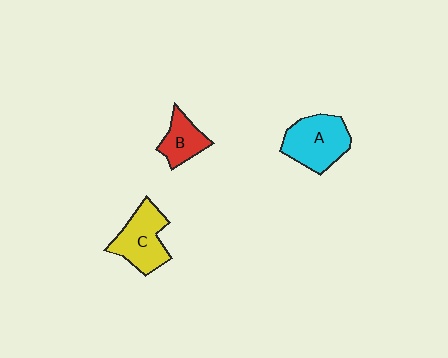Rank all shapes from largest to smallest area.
From largest to smallest: A (cyan), C (yellow), B (red).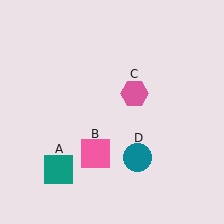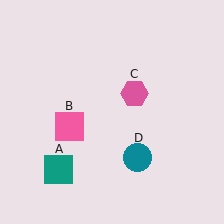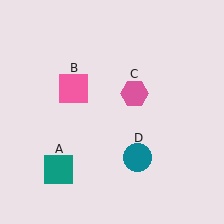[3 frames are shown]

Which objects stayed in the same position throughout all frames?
Teal square (object A) and pink hexagon (object C) and teal circle (object D) remained stationary.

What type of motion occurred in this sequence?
The pink square (object B) rotated clockwise around the center of the scene.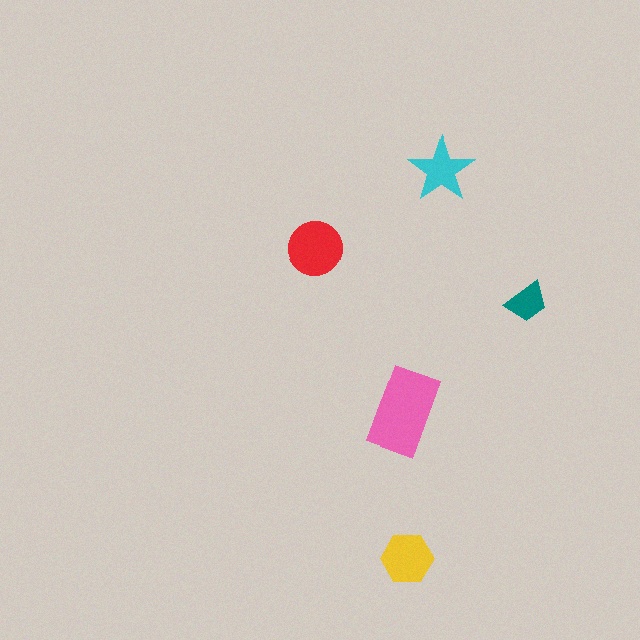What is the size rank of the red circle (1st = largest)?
2nd.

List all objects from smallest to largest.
The teal trapezoid, the cyan star, the yellow hexagon, the red circle, the pink rectangle.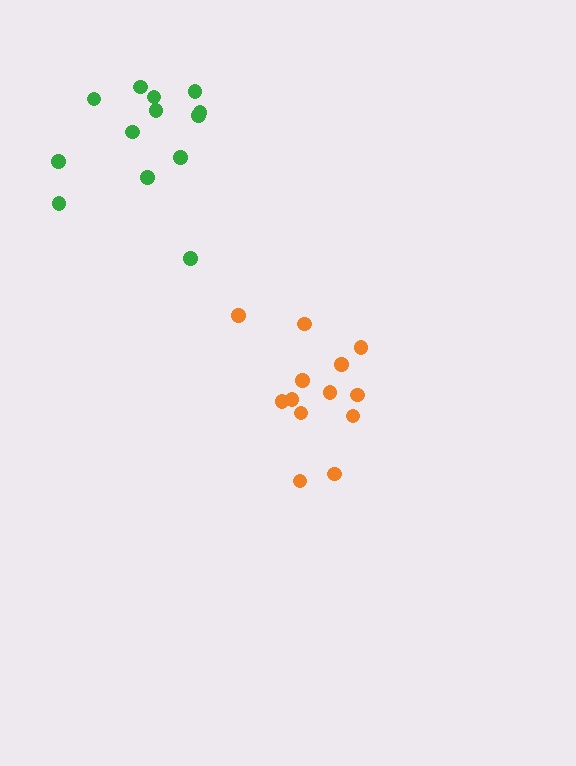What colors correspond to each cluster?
The clusters are colored: green, orange.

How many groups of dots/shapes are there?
There are 2 groups.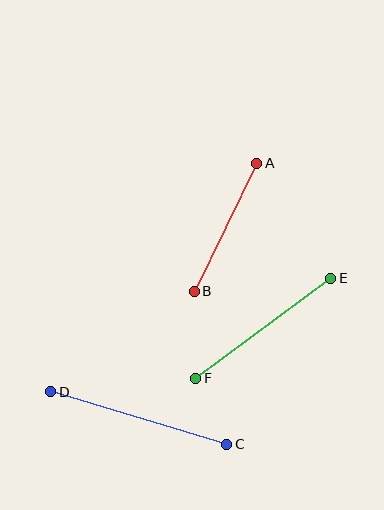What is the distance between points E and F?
The distance is approximately 168 pixels.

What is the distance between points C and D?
The distance is approximately 184 pixels.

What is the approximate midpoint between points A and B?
The midpoint is at approximately (226, 227) pixels.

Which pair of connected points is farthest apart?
Points C and D are farthest apart.